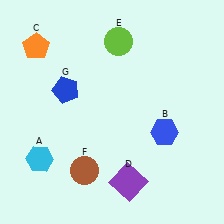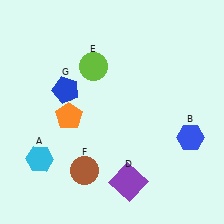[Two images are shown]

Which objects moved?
The objects that moved are: the blue hexagon (B), the orange pentagon (C), the lime circle (E).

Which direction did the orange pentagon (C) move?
The orange pentagon (C) moved down.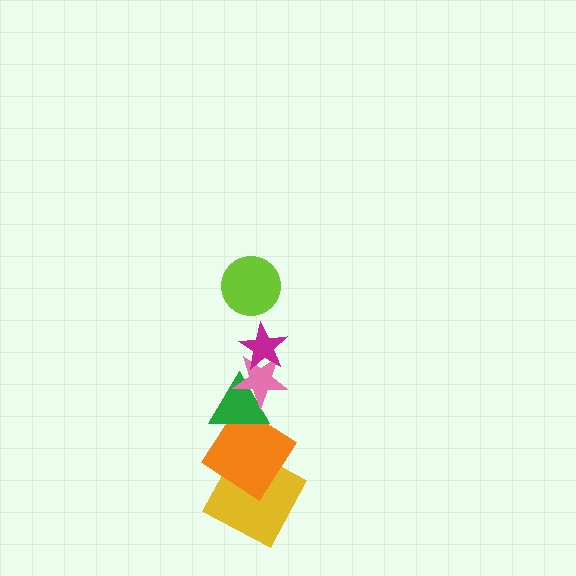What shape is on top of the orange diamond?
The green triangle is on top of the orange diamond.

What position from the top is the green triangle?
The green triangle is 4th from the top.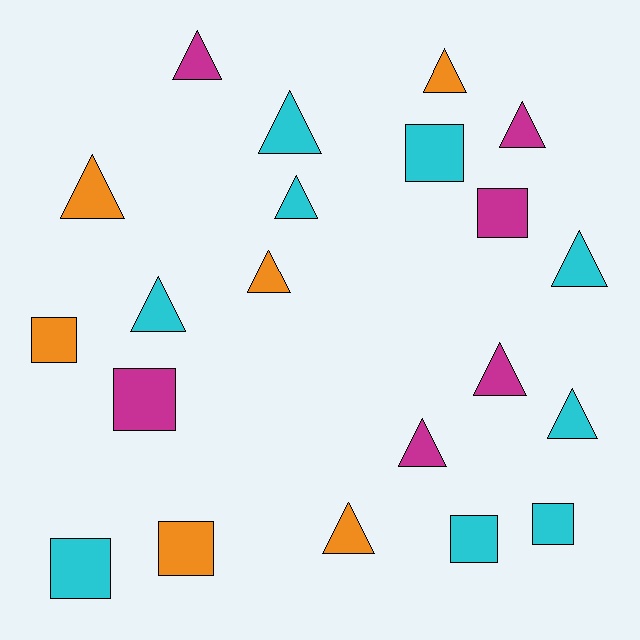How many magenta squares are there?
There are 2 magenta squares.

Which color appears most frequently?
Cyan, with 9 objects.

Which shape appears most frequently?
Triangle, with 13 objects.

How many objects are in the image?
There are 21 objects.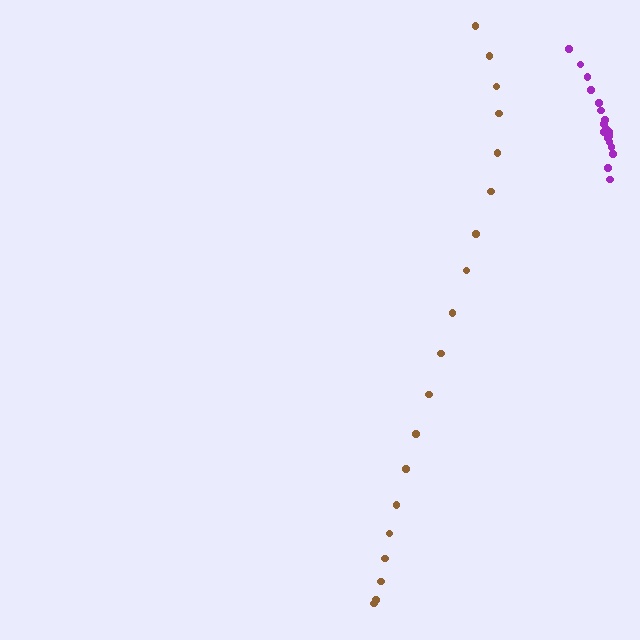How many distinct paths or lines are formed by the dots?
There are 2 distinct paths.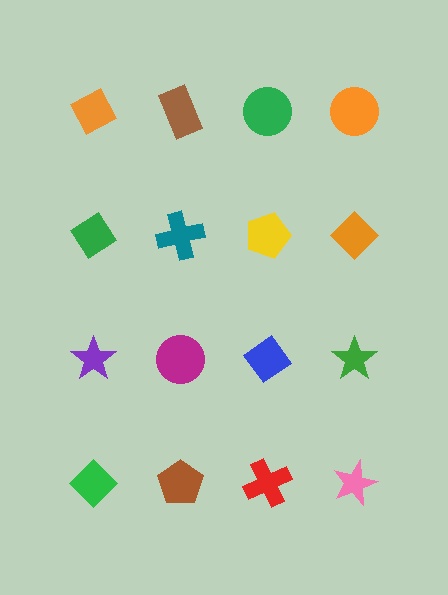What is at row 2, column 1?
A green diamond.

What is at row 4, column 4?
A pink star.